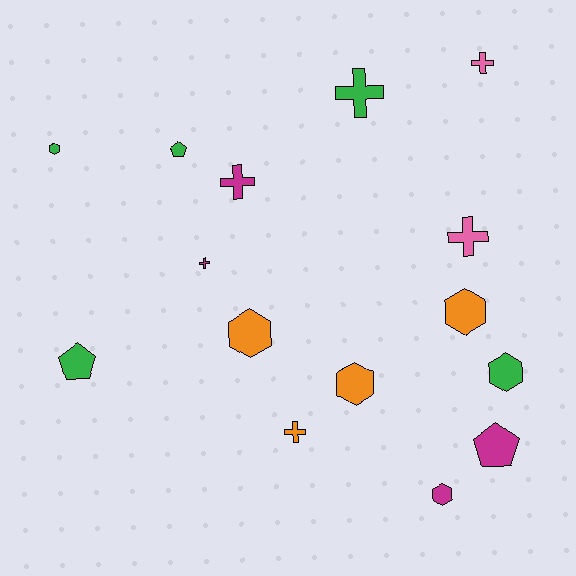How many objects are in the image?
There are 15 objects.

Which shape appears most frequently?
Cross, with 6 objects.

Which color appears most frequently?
Green, with 5 objects.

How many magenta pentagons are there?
There is 1 magenta pentagon.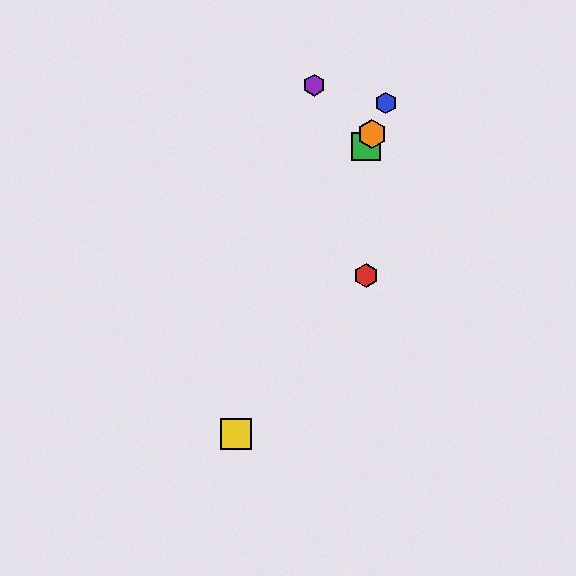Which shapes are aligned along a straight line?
The blue hexagon, the green square, the yellow square, the orange hexagon are aligned along a straight line.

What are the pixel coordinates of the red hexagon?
The red hexagon is at (366, 276).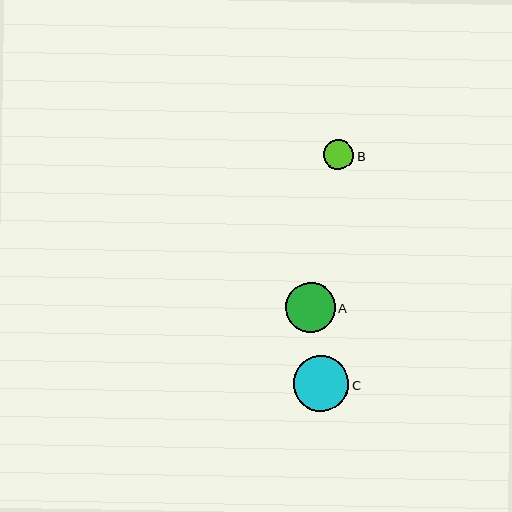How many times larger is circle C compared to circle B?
Circle C is approximately 1.8 times the size of circle B.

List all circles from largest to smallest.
From largest to smallest: C, A, B.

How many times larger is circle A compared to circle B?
Circle A is approximately 1.6 times the size of circle B.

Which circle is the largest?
Circle C is the largest with a size of approximately 56 pixels.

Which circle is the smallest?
Circle B is the smallest with a size of approximately 30 pixels.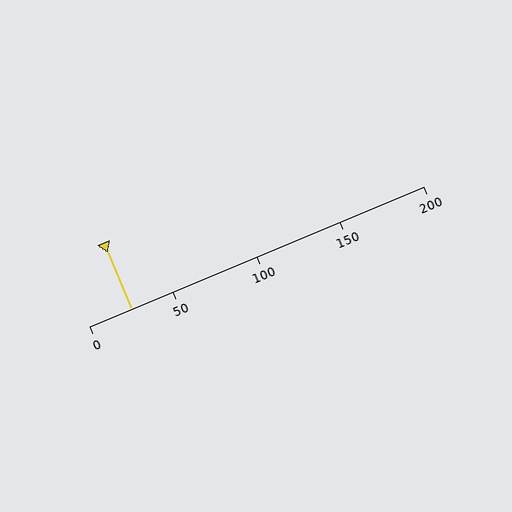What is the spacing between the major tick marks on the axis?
The major ticks are spaced 50 apart.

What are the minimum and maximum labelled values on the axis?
The axis runs from 0 to 200.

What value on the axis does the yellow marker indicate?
The marker indicates approximately 25.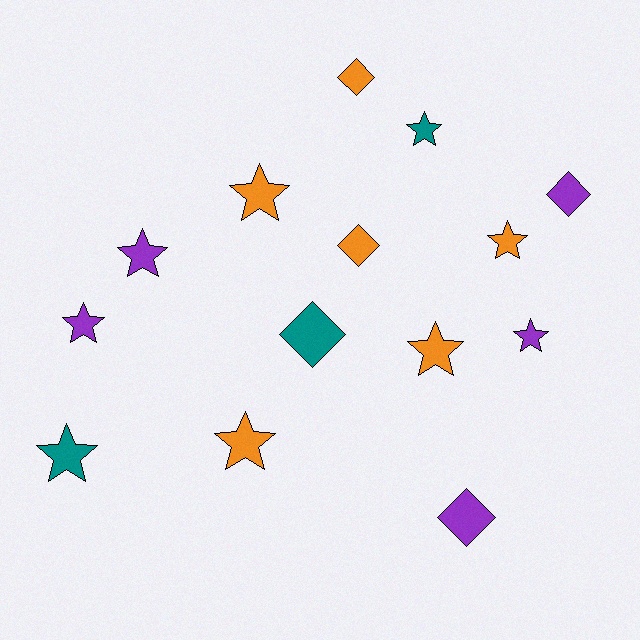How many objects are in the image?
There are 14 objects.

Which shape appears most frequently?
Star, with 9 objects.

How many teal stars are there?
There are 2 teal stars.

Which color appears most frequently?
Orange, with 6 objects.